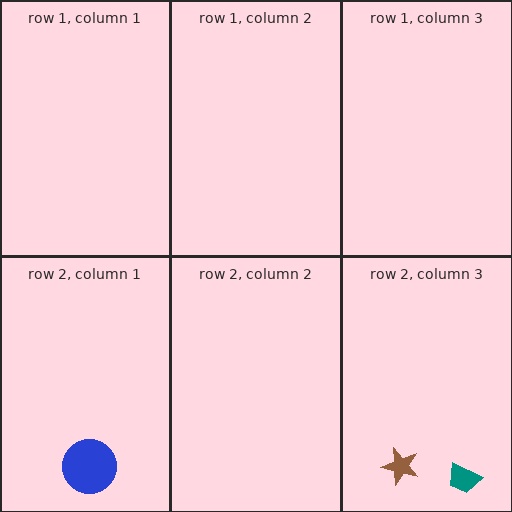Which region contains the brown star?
The row 2, column 3 region.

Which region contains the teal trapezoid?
The row 2, column 3 region.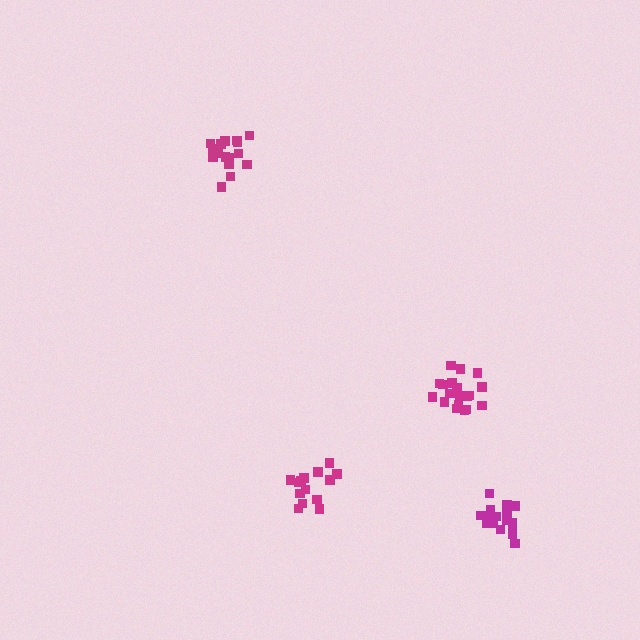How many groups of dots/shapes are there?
There are 4 groups.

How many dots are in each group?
Group 1: 19 dots, Group 2: 16 dots, Group 3: 14 dots, Group 4: 17 dots (66 total).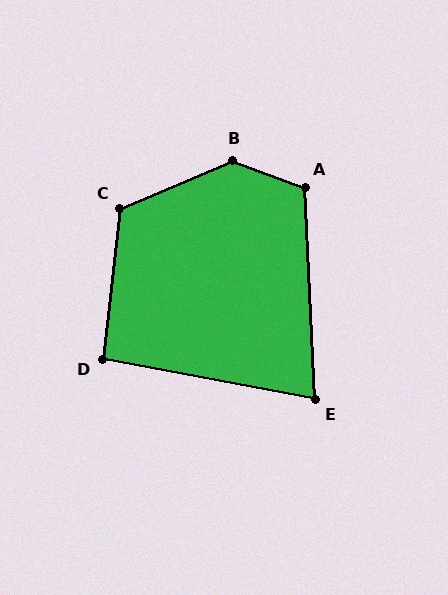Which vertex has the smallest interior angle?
E, at approximately 77 degrees.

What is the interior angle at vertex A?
Approximately 113 degrees (obtuse).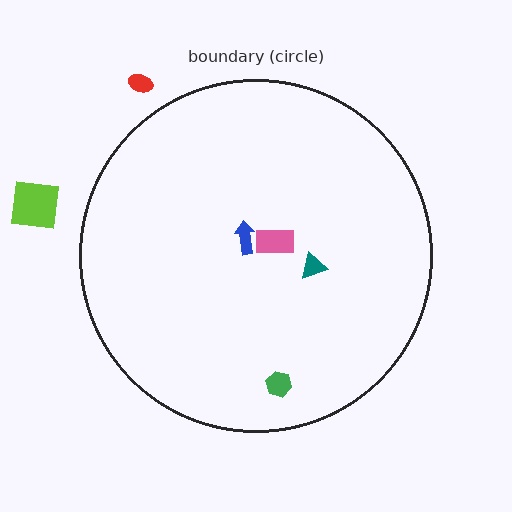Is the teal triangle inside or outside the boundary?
Inside.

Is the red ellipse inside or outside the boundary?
Outside.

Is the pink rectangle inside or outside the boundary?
Inside.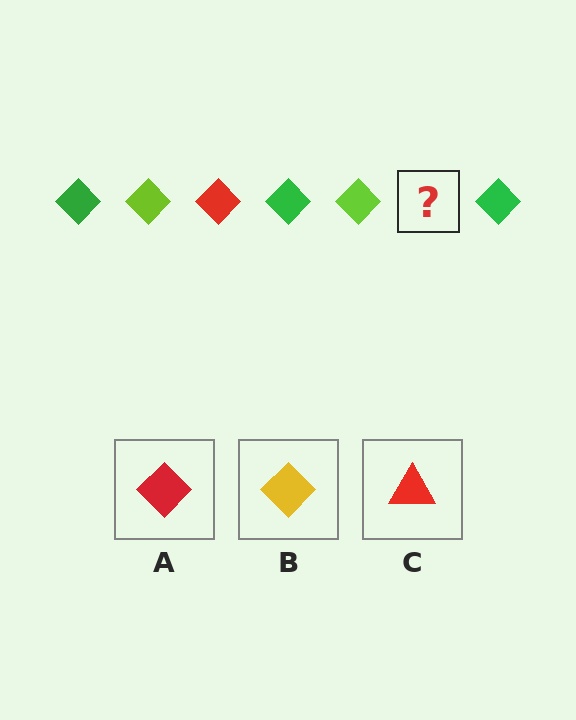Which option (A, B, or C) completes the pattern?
A.